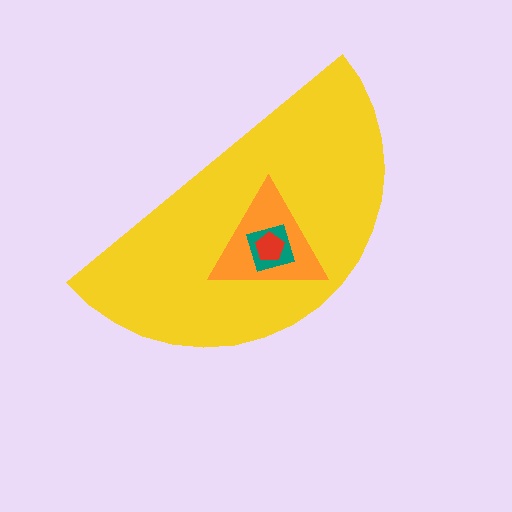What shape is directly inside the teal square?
The red pentagon.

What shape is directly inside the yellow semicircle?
The orange triangle.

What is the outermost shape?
The yellow semicircle.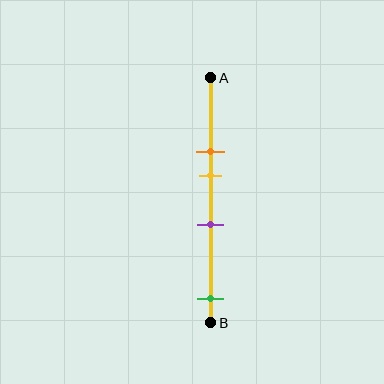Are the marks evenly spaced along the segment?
No, the marks are not evenly spaced.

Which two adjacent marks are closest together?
The orange and yellow marks are the closest adjacent pair.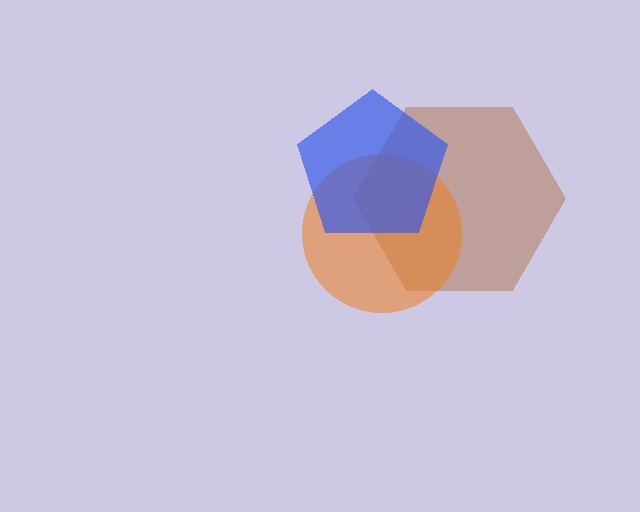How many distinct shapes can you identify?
There are 3 distinct shapes: a brown hexagon, an orange circle, a blue pentagon.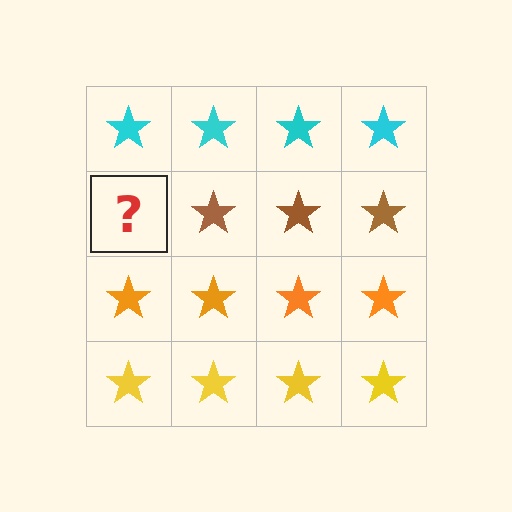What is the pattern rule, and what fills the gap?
The rule is that each row has a consistent color. The gap should be filled with a brown star.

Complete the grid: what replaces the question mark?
The question mark should be replaced with a brown star.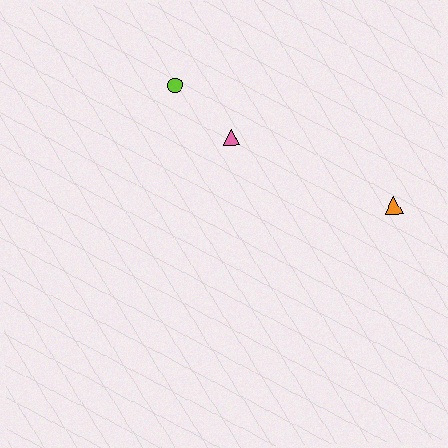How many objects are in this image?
There are 3 objects.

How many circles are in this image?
There is 1 circle.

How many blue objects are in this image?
There are no blue objects.